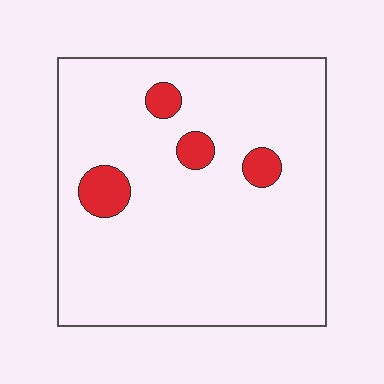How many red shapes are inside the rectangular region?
4.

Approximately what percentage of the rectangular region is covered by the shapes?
Approximately 10%.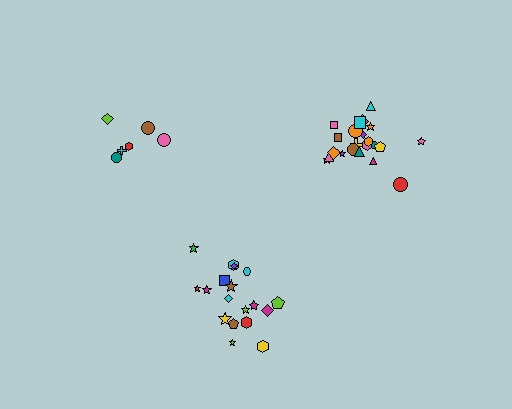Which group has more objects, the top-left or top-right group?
The top-right group.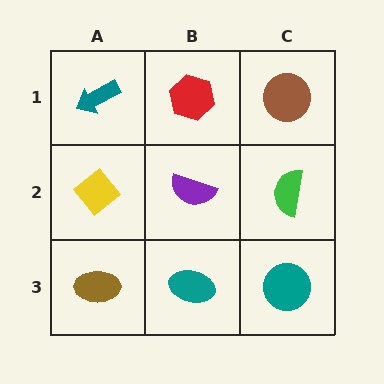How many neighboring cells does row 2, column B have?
4.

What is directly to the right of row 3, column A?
A teal ellipse.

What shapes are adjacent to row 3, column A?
A yellow diamond (row 2, column A), a teal ellipse (row 3, column B).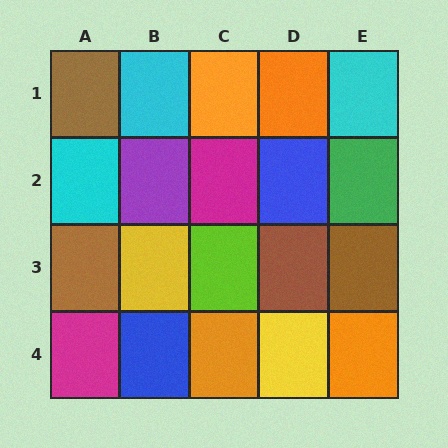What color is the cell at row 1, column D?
Orange.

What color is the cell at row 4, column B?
Blue.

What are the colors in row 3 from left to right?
Brown, yellow, lime, brown, brown.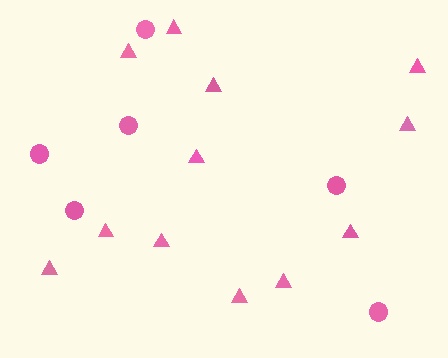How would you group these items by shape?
There are 2 groups: one group of circles (6) and one group of triangles (12).